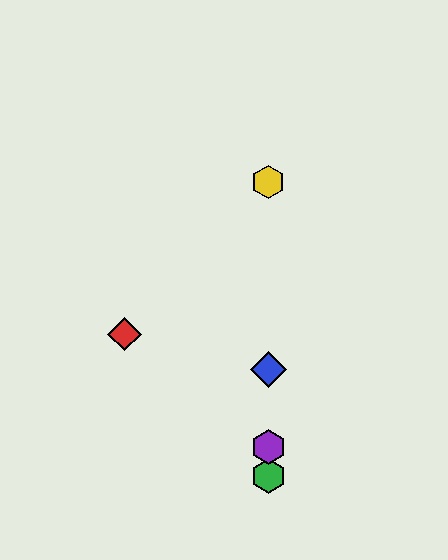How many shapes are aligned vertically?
4 shapes (the blue diamond, the green hexagon, the yellow hexagon, the purple hexagon) are aligned vertically.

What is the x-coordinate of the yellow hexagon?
The yellow hexagon is at x≈268.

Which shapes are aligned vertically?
The blue diamond, the green hexagon, the yellow hexagon, the purple hexagon are aligned vertically.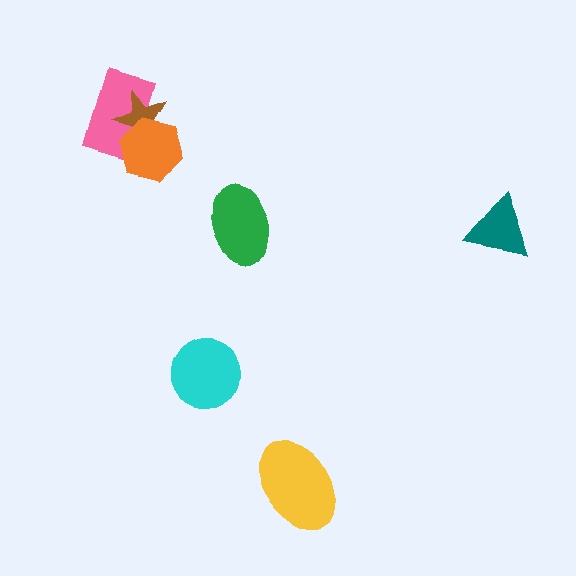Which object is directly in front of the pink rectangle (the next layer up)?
The brown star is directly in front of the pink rectangle.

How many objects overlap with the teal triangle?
0 objects overlap with the teal triangle.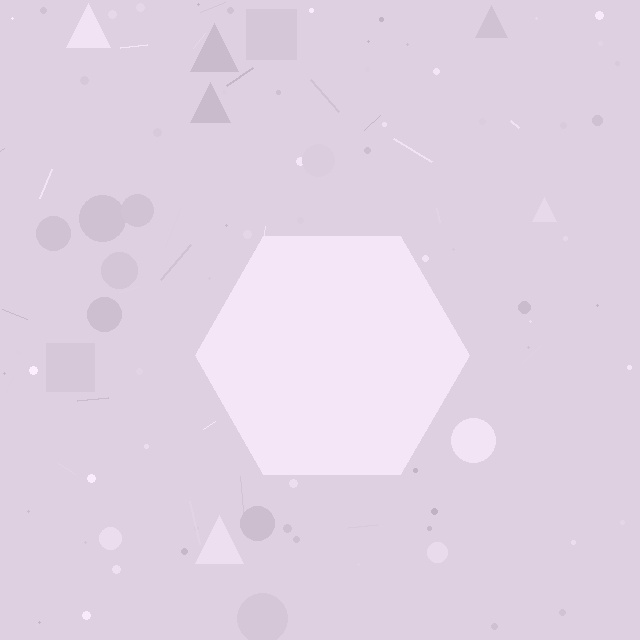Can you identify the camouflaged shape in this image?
The camouflaged shape is a hexagon.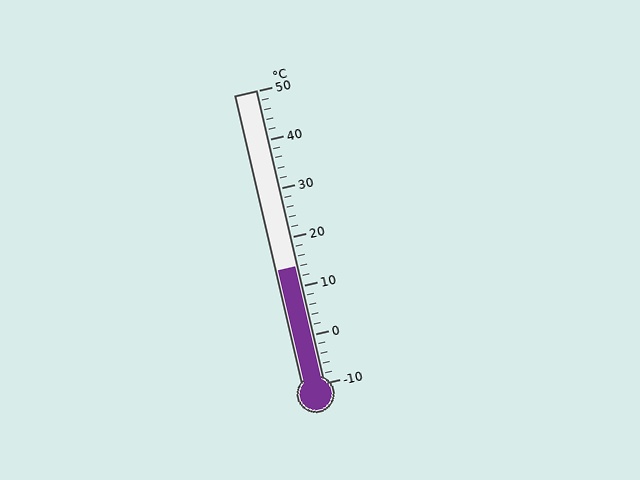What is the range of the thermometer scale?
The thermometer scale ranges from -10°C to 50°C.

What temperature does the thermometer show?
The thermometer shows approximately 14°C.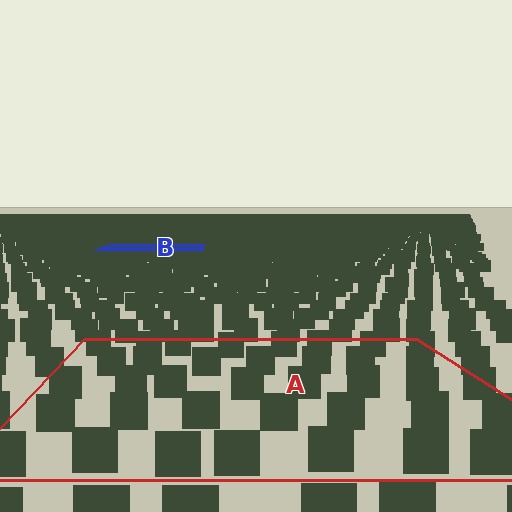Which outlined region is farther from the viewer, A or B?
Region B is farther from the viewer — the texture elements inside it appear smaller and more densely packed.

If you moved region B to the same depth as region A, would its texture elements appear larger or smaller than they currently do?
They would appear larger. At a closer depth, the same texture elements are projected at a bigger on-screen size.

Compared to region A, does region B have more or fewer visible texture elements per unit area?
Region B has more texture elements per unit area — they are packed more densely because it is farther away.